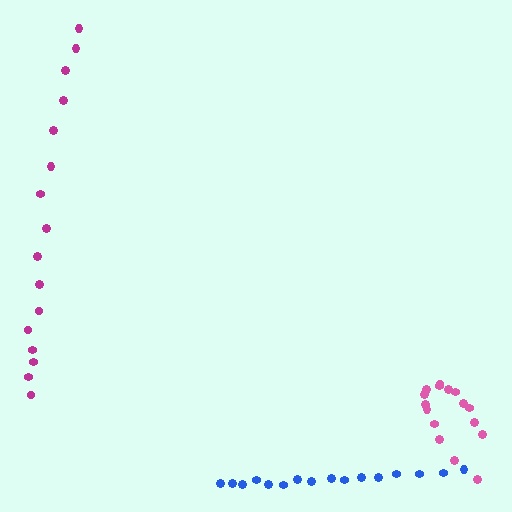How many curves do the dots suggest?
There are 3 distinct paths.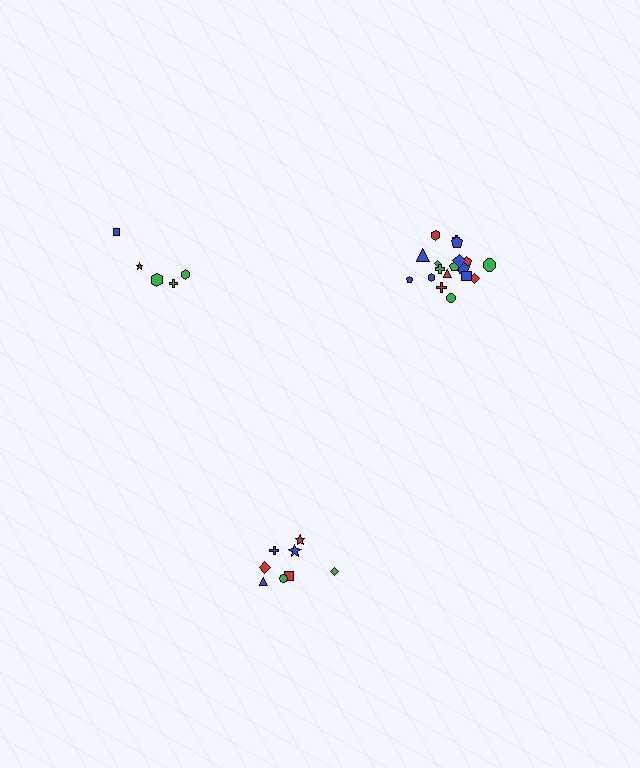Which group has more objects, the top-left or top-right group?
The top-right group.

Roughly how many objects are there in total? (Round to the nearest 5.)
Roughly 30 objects in total.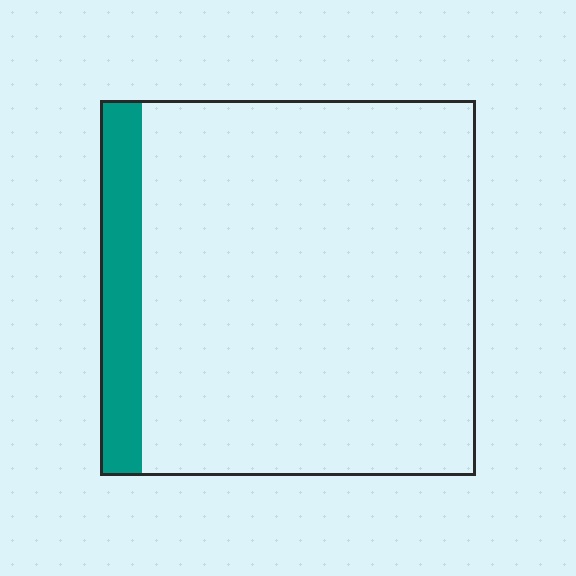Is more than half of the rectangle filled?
No.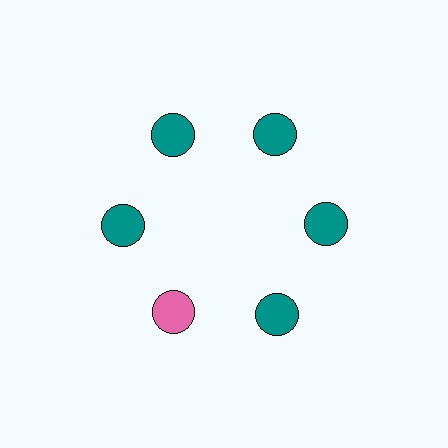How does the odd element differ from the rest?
It has a different color: pink instead of teal.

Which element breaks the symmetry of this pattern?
The pink circle at roughly the 7 o'clock position breaks the symmetry. All other shapes are teal circles.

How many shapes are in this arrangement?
There are 6 shapes arranged in a ring pattern.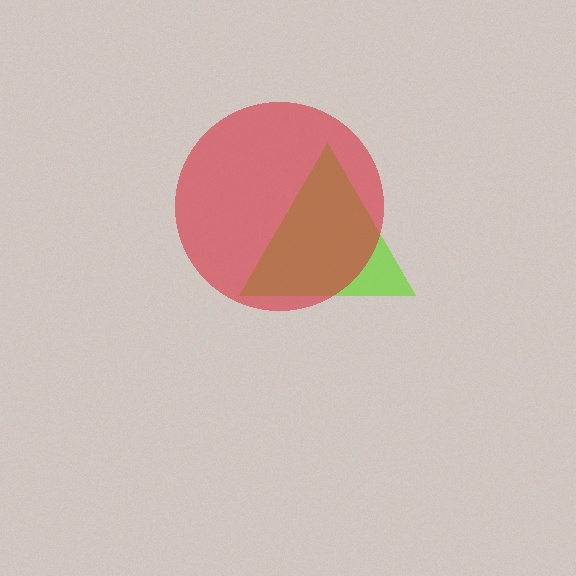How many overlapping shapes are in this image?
There are 2 overlapping shapes in the image.